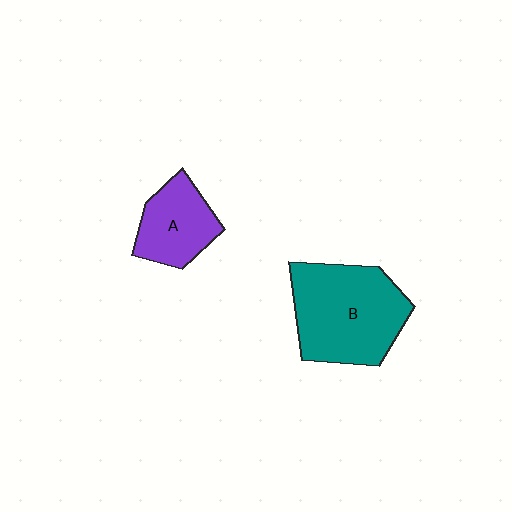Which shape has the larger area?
Shape B (teal).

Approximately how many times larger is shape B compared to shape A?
Approximately 1.9 times.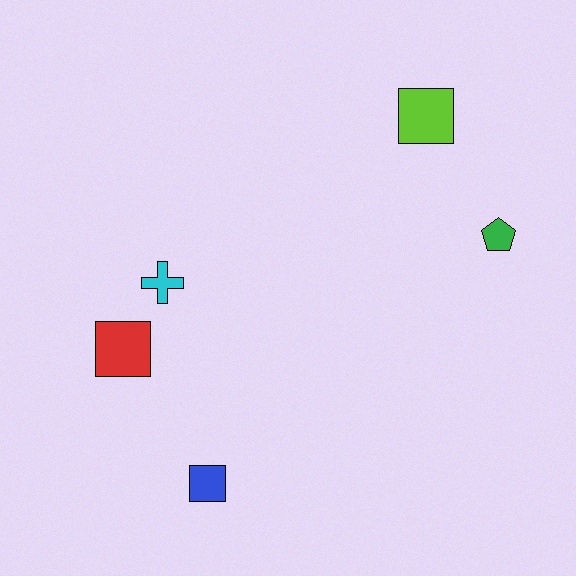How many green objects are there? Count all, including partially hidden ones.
There is 1 green object.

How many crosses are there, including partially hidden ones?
There is 1 cross.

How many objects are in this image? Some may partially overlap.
There are 5 objects.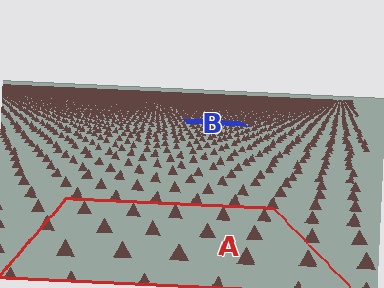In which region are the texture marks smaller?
The texture marks are smaller in region B, because it is farther away.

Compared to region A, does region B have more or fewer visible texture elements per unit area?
Region B has more texture elements per unit area — they are packed more densely because it is farther away.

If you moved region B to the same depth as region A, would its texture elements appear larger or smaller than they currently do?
They would appear larger. At a closer depth, the same texture elements are projected at a bigger on-screen size.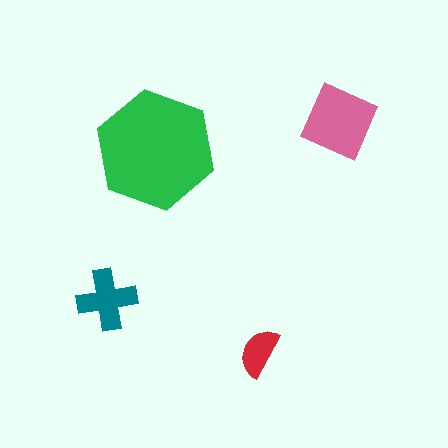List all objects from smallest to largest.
The red semicircle, the teal cross, the pink diamond, the green hexagon.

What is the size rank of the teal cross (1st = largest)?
3rd.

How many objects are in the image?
There are 4 objects in the image.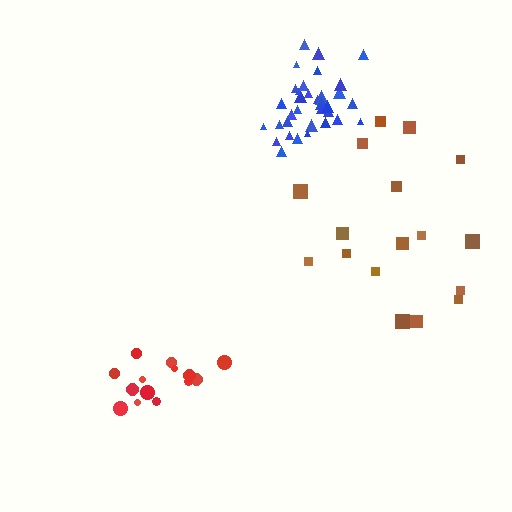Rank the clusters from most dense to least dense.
blue, red, brown.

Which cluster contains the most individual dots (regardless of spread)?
Blue (35).